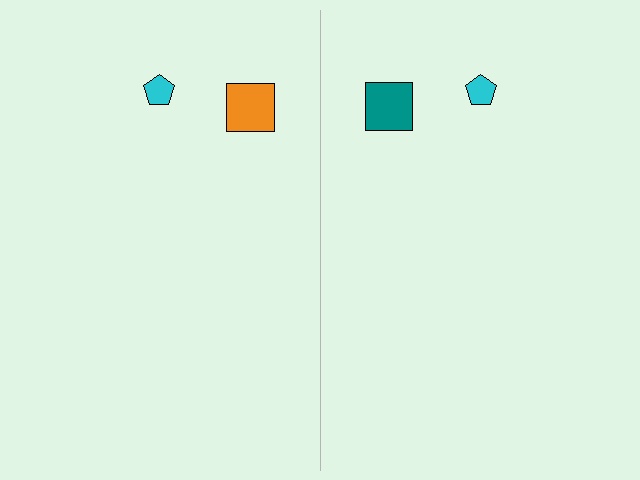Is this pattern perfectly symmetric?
No, the pattern is not perfectly symmetric. The teal square on the right side breaks the symmetry — its mirror counterpart is orange.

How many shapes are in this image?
There are 4 shapes in this image.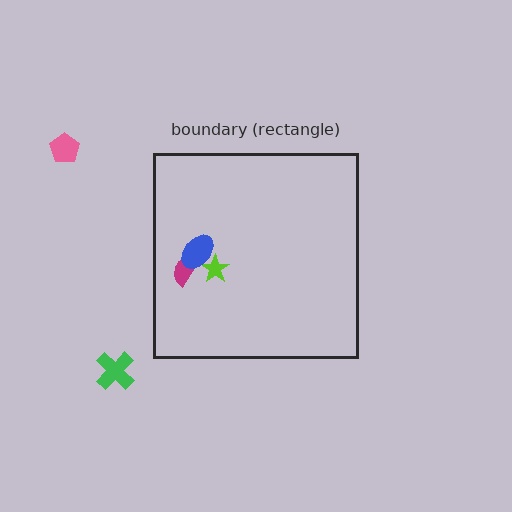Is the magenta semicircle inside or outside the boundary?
Inside.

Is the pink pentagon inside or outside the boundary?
Outside.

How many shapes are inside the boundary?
3 inside, 2 outside.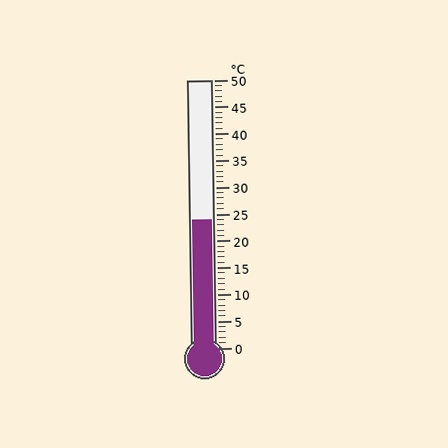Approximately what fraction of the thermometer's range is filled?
The thermometer is filled to approximately 50% of its range.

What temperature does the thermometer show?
The thermometer shows approximately 24°C.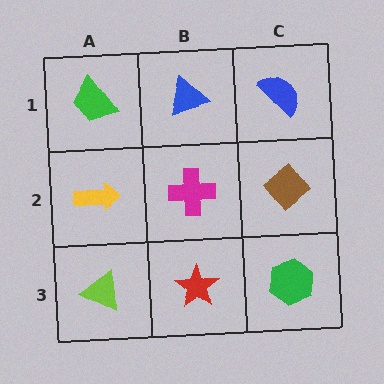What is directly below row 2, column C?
A green hexagon.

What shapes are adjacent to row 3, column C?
A brown diamond (row 2, column C), a red star (row 3, column B).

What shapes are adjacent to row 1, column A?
A yellow arrow (row 2, column A), a blue triangle (row 1, column B).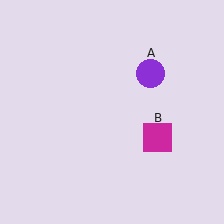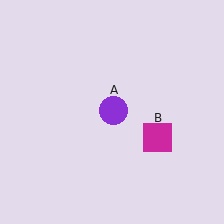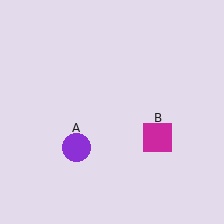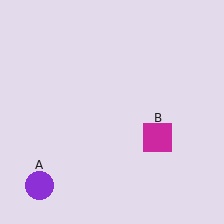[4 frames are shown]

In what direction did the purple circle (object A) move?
The purple circle (object A) moved down and to the left.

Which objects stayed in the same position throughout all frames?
Magenta square (object B) remained stationary.